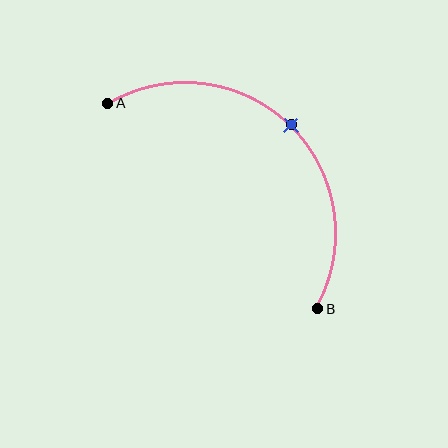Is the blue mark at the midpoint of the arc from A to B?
Yes. The blue mark lies on the arc at equal arc-length from both A and B — it is the arc midpoint.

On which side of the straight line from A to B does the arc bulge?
The arc bulges above and to the right of the straight line connecting A and B.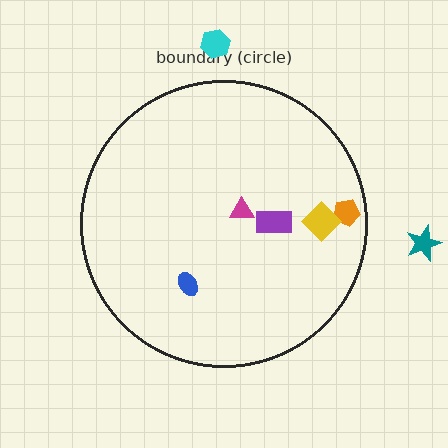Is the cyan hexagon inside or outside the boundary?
Outside.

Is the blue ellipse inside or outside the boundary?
Inside.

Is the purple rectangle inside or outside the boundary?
Inside.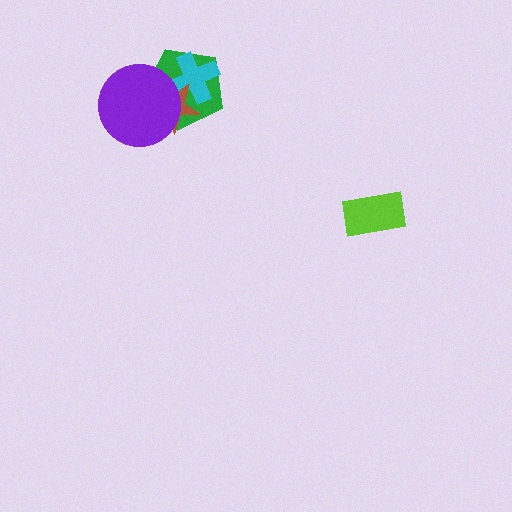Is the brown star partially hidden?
Yes, it is partially covered by another shape.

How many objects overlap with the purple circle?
2 objects overlap with the purple circle.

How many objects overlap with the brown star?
3 objects overlap with the brown star.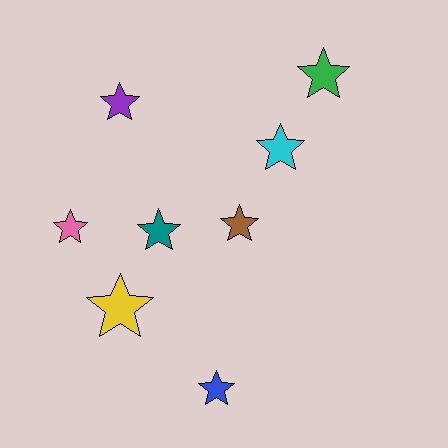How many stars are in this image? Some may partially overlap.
There are 8 stars.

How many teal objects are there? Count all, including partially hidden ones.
There is 1 teal object.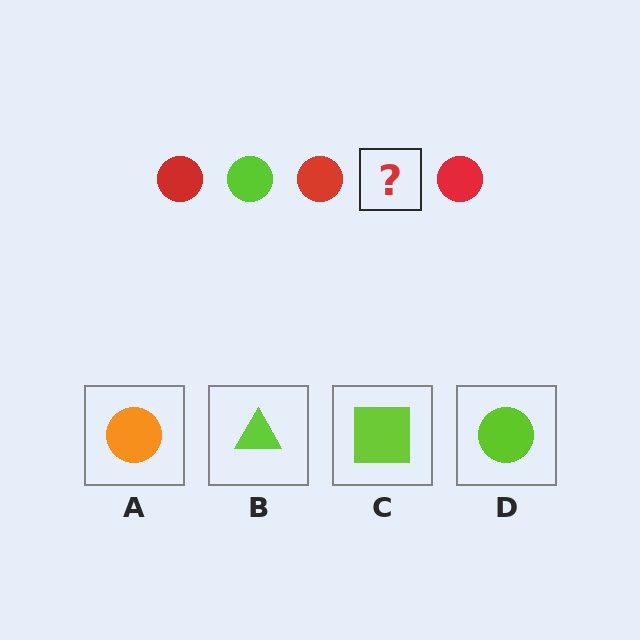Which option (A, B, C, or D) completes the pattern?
D.